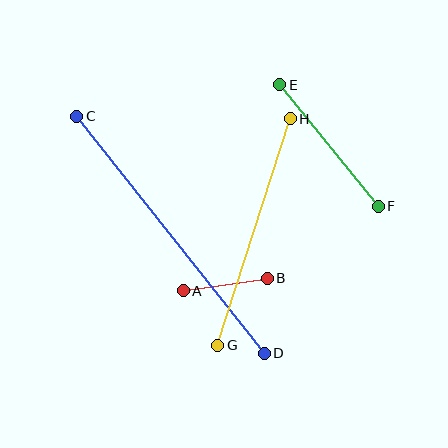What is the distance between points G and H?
The distance is approximately 238 pixels.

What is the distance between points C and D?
The distance is approximately 302 pixels.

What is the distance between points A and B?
The distance is approximately 85 pixels.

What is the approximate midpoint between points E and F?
The midpoint is at approximately (329, 146) pixels.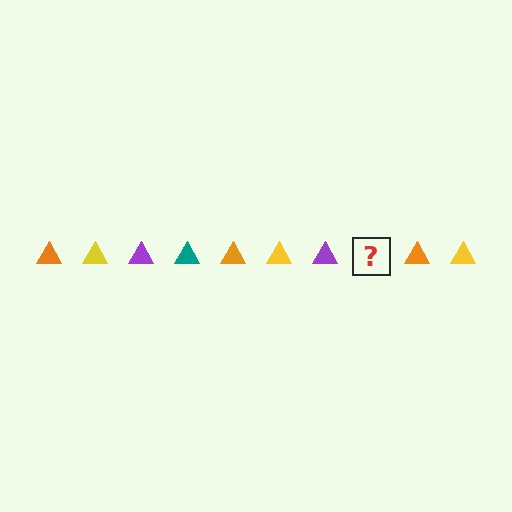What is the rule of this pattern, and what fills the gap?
The rule is that the pattern cycles through orange, yellow, purple, teal triangles. The gap should be filled with a teal triangle.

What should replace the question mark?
The question mark should be replaced with a teal triangle.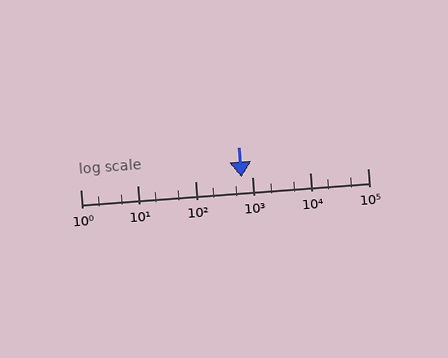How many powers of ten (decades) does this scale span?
The scale spans 5 decades, from 1 to 100000.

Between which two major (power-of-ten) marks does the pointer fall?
The pointer is between 100 and 1000.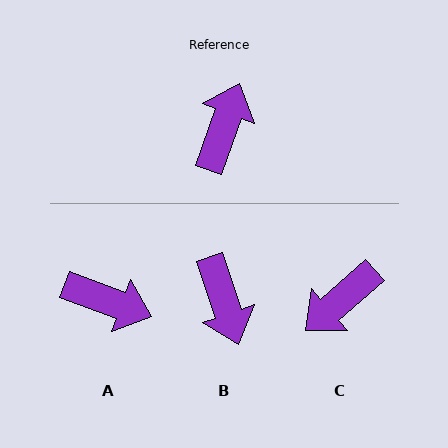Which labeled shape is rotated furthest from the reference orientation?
C, about 151 degrees away.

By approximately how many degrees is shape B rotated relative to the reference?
Approximately 141 degrees clockwise.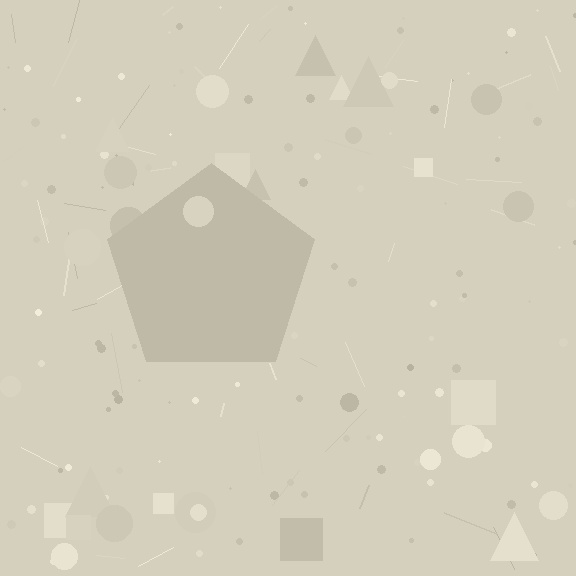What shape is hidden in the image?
A pentagon is hidden in the image.